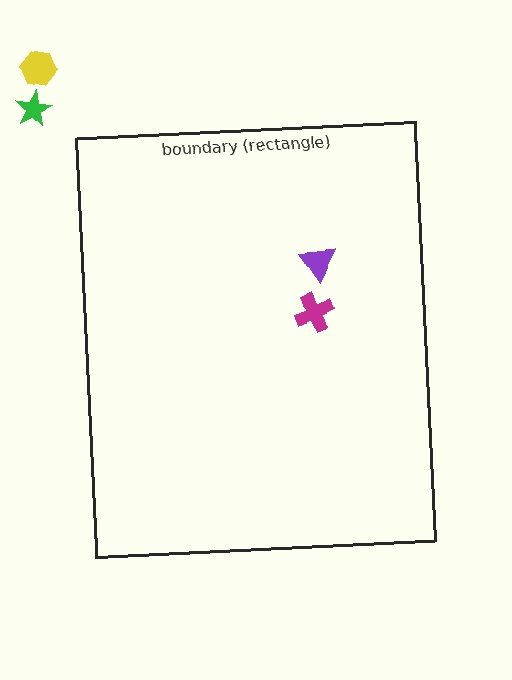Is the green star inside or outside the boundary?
Outside.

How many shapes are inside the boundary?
2 inside, 2 outside.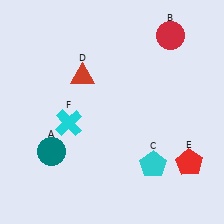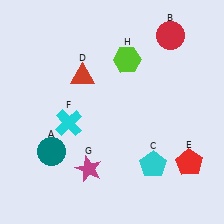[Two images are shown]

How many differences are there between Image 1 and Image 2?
There are 2 differences between the two images.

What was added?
A magenta star (G), a lime hexagon (H) were added in Image 2.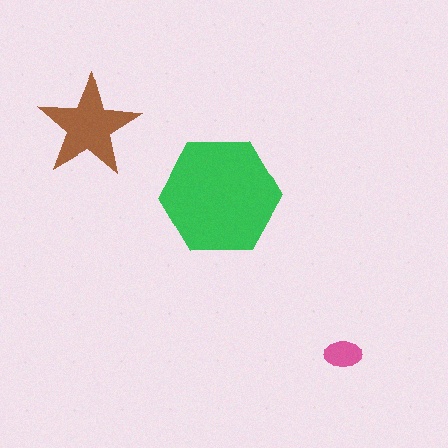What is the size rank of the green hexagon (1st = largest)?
1st.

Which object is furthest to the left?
The brown star is leftmost.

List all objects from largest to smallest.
The green hexagon, the brown star, the pink ellipse.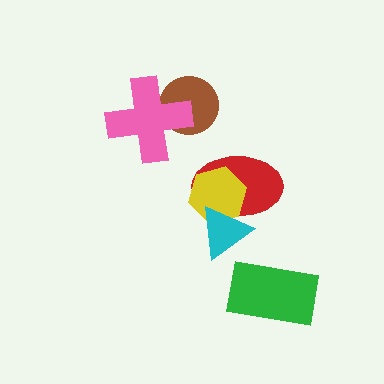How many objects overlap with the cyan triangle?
2 objects overlap with the cyan triangle.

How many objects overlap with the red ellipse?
2 objects overlap with the red ellipse.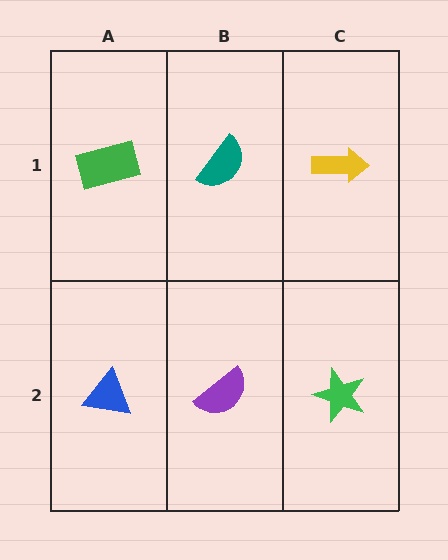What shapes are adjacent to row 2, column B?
A teal semicircle (row 1, column B), a blue triangle (row 2, column A), a green star (row 2, column C).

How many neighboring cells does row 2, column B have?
3.